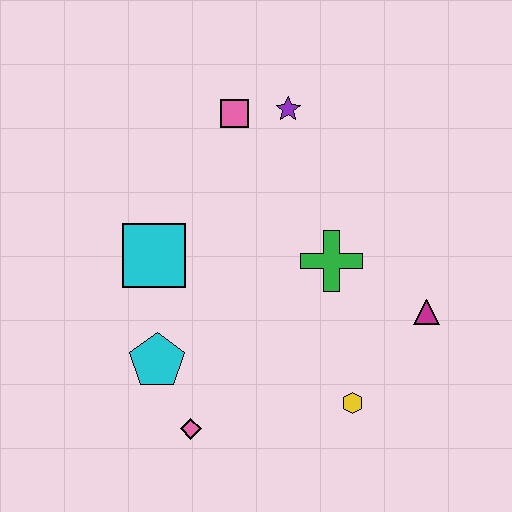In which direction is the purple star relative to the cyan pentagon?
The purple star is above the cyan pentagon.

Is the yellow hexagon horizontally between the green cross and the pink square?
No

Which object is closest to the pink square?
The purple star is closest to the pink square.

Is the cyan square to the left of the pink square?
Yes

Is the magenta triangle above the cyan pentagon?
Yes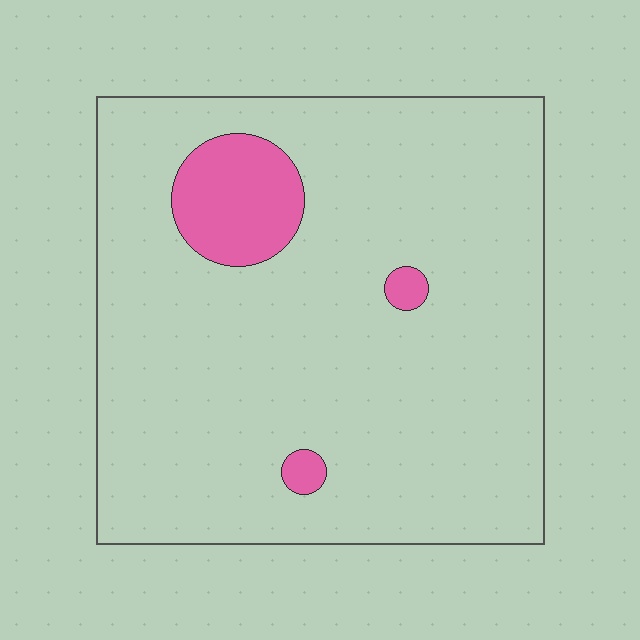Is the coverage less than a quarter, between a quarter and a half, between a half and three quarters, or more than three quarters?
Less than a quarter.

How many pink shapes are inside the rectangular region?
3.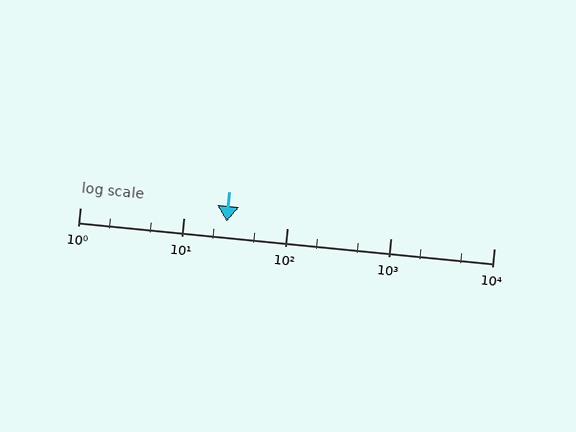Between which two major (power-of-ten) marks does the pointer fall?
The pointer is between 10 and 100.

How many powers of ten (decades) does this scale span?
The scale spans 4 decades, from 1 to 10000.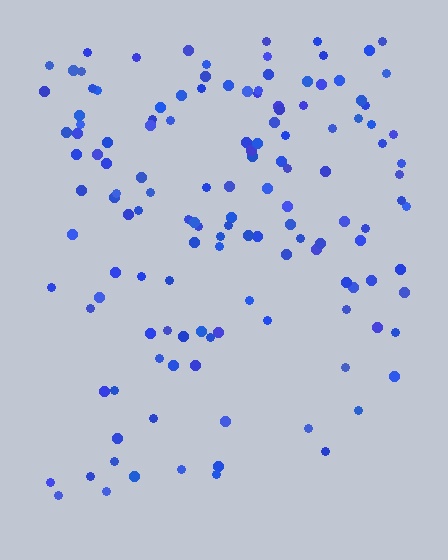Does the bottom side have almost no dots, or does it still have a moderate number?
Still a moderate number, just noticeably fewer than the top.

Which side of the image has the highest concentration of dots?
The top.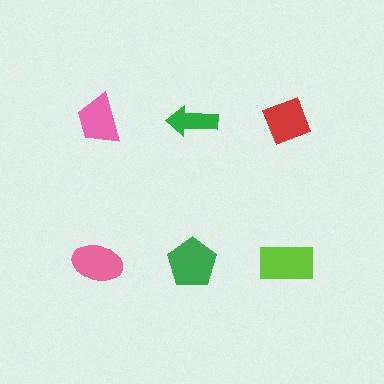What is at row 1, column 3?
A red diamond.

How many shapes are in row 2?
3 shapes.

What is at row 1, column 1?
A pink trapezoid.